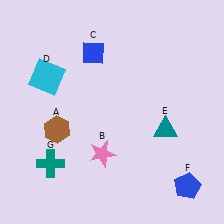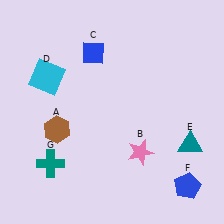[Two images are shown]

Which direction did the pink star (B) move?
The pink star (B) moved right.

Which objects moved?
The objects that moved are: the pink star (B), the teal triangle (E).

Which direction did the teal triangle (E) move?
The teal triangle (E) moved right.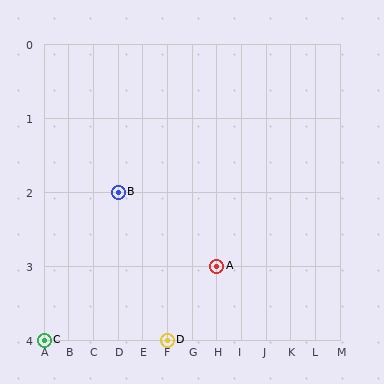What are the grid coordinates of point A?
Point A is at grid coordinates (H, 3).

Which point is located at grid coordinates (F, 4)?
Point D is at (F, 4).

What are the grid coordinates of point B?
Point B is at grid coordinates (D, 2).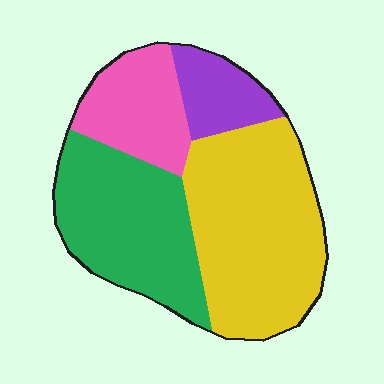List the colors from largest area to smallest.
From largest to smallest: yellow, green, pink, purple.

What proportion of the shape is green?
Green covers roughly 30% of the shape.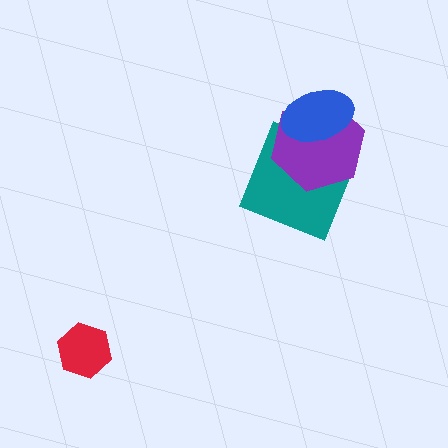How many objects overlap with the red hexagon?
0 objects overlap with the red hexagon.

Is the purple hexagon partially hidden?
Yes, it is partially covered by another shape.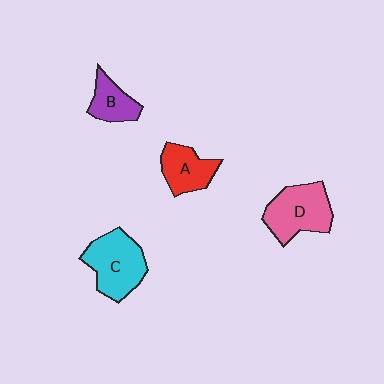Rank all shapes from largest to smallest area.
From largest to smallest: C (cyan), D (pink), A (red), B (purple).